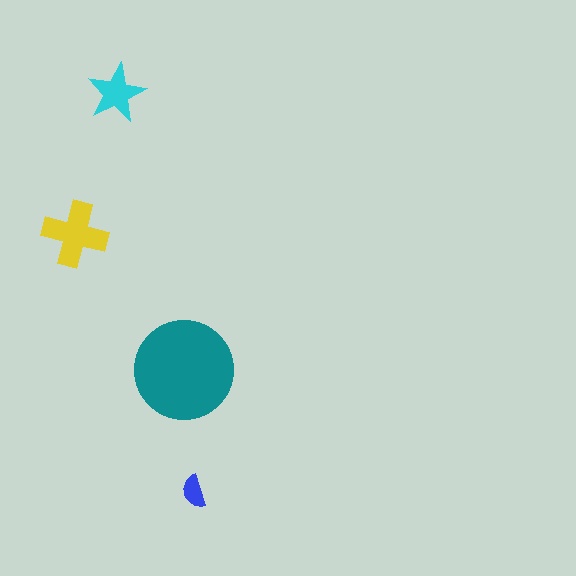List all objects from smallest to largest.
The blue semicircle, the cyan star, the yellow cross, the teal circle.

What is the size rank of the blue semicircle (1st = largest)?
4th.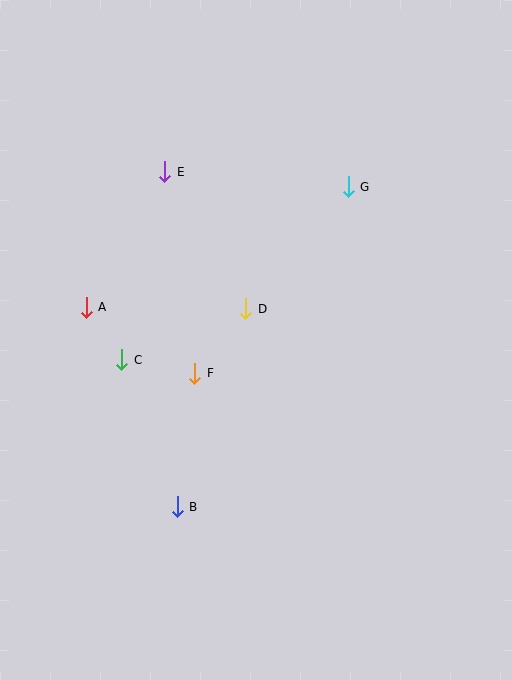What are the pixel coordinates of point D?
Point D is at (246, 309).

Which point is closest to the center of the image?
Point D at (246, 309) is closest to the center.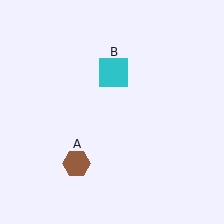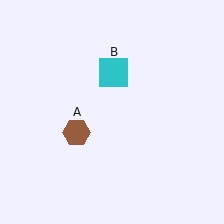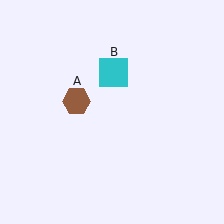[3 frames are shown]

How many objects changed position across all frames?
1 object changed position: brown hexagon (object A).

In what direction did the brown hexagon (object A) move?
The brown hexagon (object A) moved up.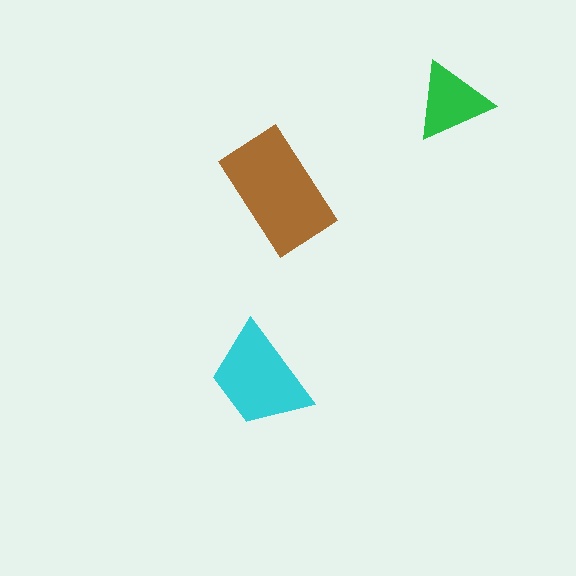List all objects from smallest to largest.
The green triangle, the cyan trapezoid, the brown rectangle.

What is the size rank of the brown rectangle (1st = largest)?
1st.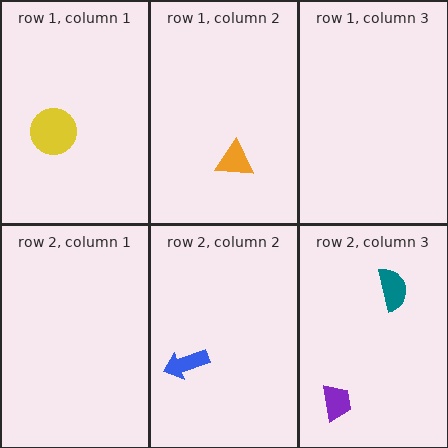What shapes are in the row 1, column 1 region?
The yellow circle.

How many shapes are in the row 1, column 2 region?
1.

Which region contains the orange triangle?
The row 1, column 2 region.